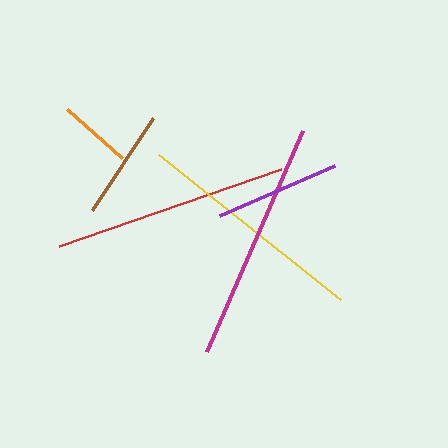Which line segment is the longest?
The magenta line is the longest at approximately 240 pixels.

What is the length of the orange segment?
The orange segment is approximately 74 pixels long.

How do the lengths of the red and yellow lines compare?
The red and yellow lines are approximately the same length.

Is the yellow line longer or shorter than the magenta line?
The magenta line is longer than the yellow line.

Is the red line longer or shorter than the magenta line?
The magenta line is longer than the red line.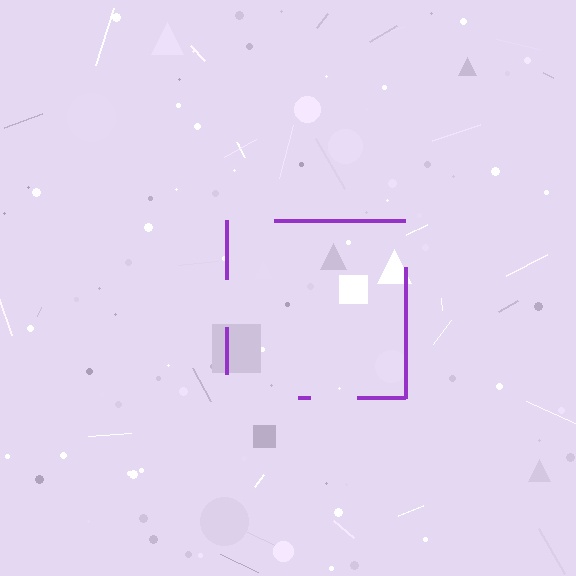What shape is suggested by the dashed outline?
The dashed outline suggests a square.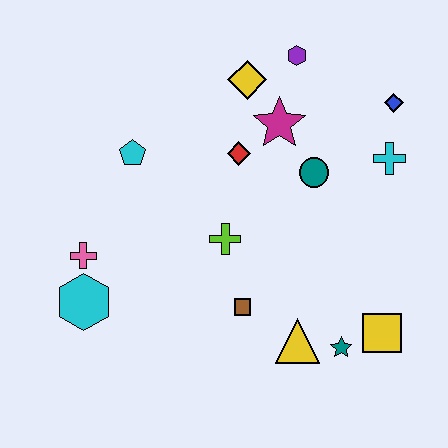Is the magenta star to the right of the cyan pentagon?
Yes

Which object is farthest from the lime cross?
The blue diamond is farthest from the lime cross.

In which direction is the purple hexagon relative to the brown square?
The purple hexagon is above the brown square.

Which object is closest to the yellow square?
The teal star is closest to the yellow square.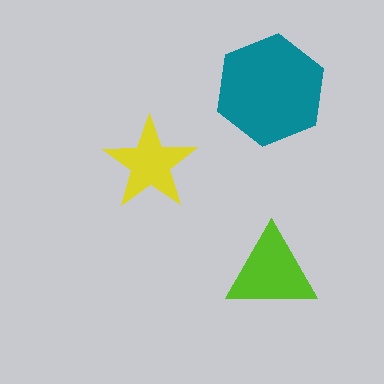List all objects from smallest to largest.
The yellow star, the lime triangle, the teal hexagon.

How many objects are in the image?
There are 3 objects in the image.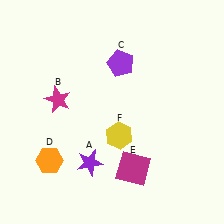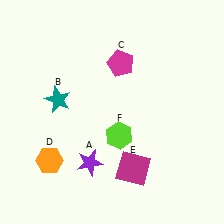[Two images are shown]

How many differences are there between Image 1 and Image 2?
There are 3 differences between the two images.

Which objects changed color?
B changed from magenta to teal. C changed from purple to magenta. F changed from yellow to lime.